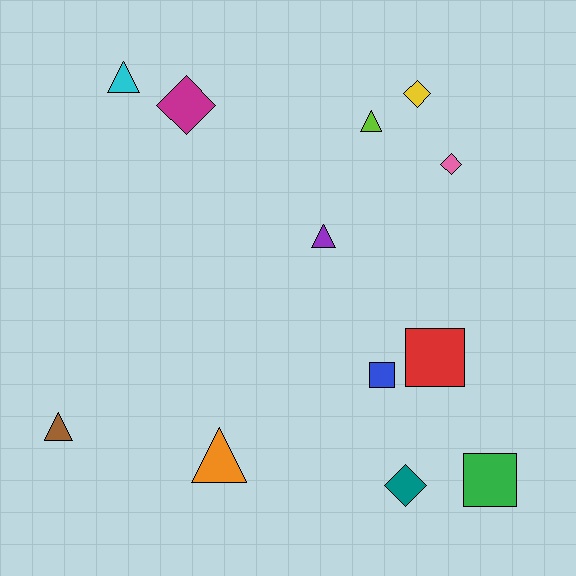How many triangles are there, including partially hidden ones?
There are 5 triangles.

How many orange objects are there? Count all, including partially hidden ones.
There is 1 orange object.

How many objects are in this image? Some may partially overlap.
There are 12 objects.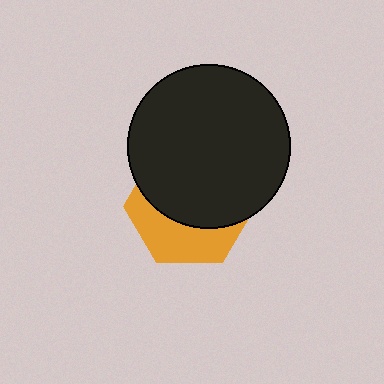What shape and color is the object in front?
The object in front is a black circle.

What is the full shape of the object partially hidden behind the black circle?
The partially hidden object is an orange hexagon.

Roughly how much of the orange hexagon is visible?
A small part of it is visible (roughly 38%).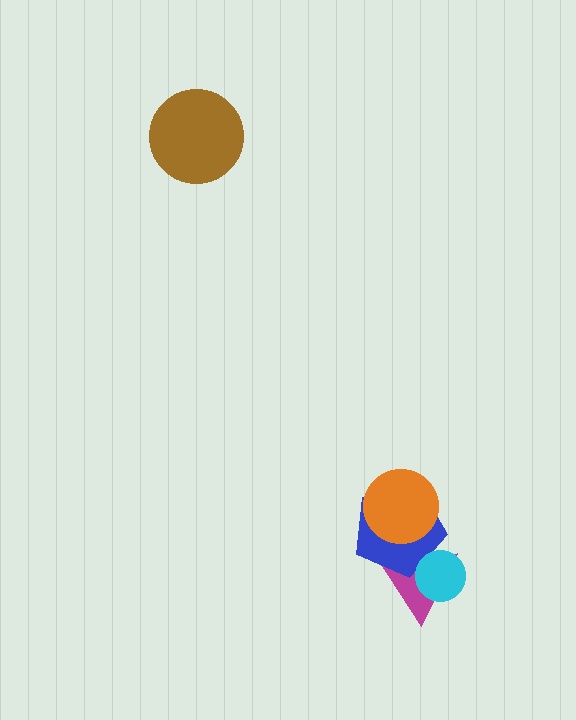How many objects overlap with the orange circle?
2 objects overlap with the orange circle.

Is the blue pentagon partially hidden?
Yes, it is partially covered by another shape.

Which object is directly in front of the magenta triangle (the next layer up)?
The blue pentagon is directly in front of the magenta triangle.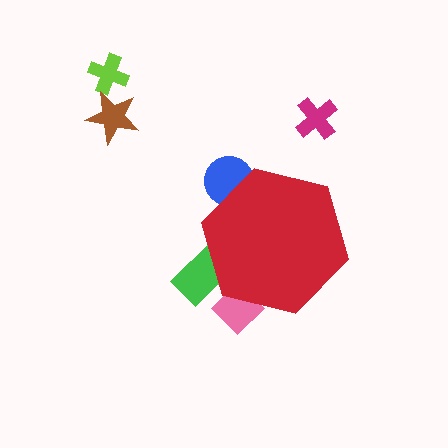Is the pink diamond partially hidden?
Yes, the pink diamond is partially hidden behind the red hexagon.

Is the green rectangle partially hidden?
Yes, the green rectangle is partially hidden behind the red hexagon.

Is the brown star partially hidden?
No, the brown star is fully visible.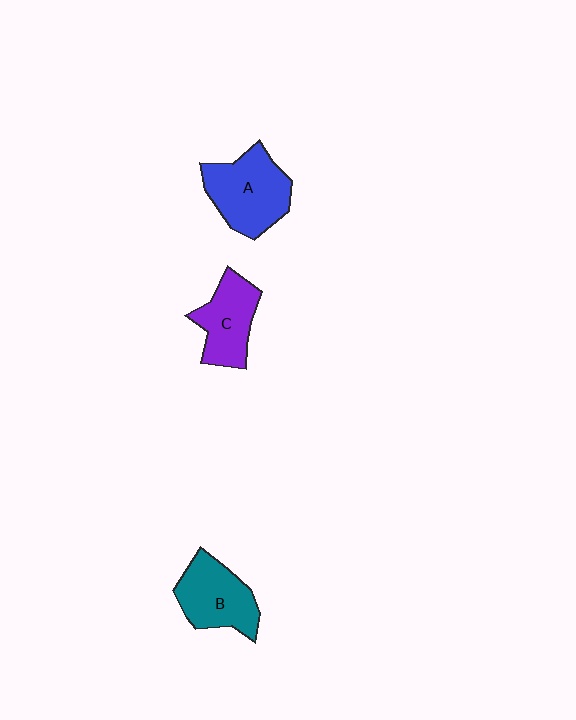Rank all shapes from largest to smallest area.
From largest to smallest: A (blue), B (teal), C (purple).